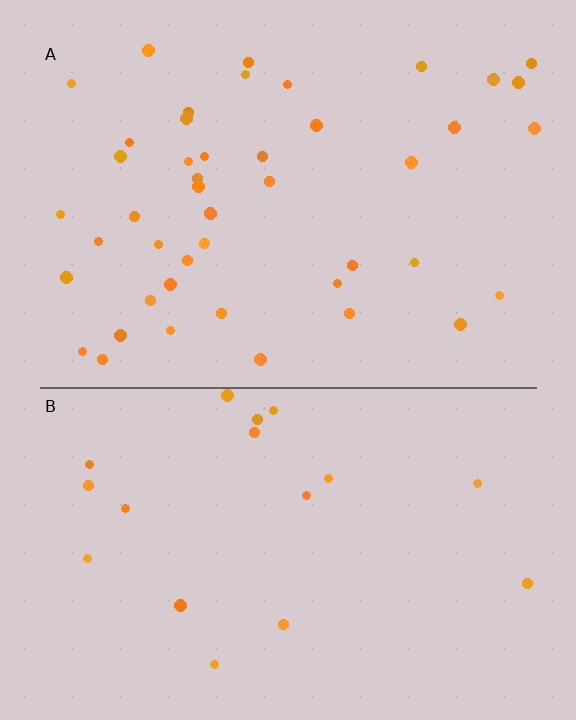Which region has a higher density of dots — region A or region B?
A (the top).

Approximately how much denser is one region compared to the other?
Approximately 2.6× — region A over region B.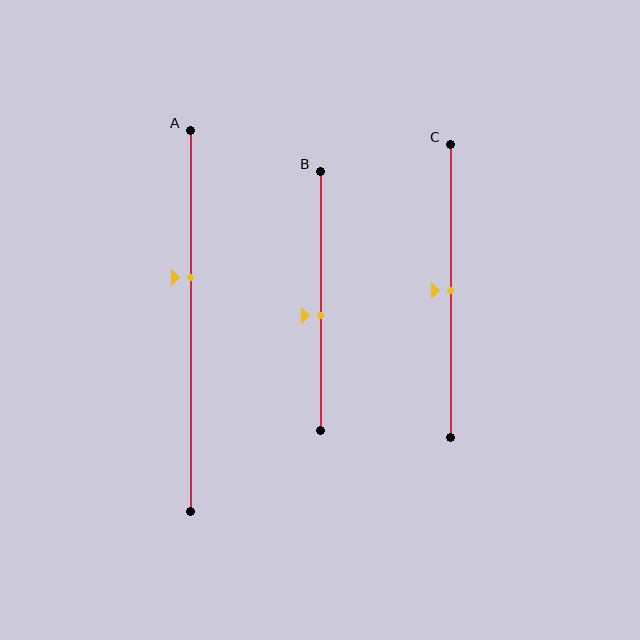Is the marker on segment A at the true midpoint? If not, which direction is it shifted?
No, the marker on segment A is shifted upward by about 11% of the segment length.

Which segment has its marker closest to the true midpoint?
Segment C has its marker closest to the true midpoint.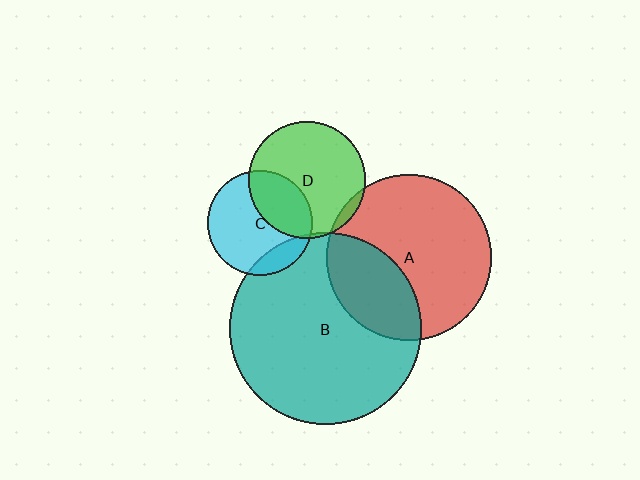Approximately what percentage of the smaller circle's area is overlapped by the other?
Approximately 30%.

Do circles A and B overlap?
Yes.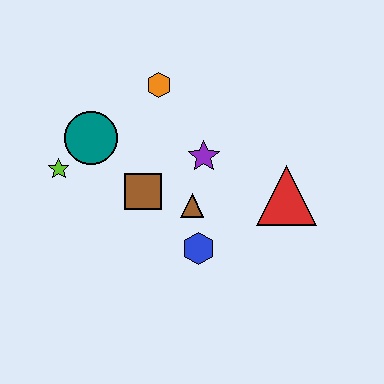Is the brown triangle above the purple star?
No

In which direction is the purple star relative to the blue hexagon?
The purple star is above the blue hexagon.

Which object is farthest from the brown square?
The red triangle is farthest from the brown square.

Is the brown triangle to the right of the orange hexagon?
Yes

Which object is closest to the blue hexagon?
The brown triangle is closest to the blue hexagon.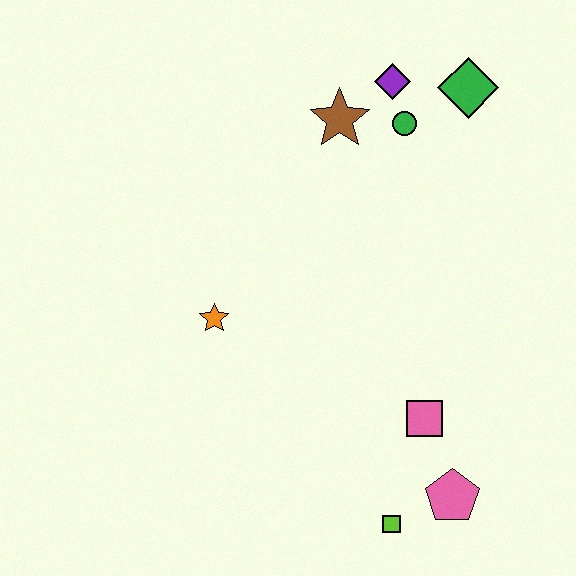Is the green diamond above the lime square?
Yes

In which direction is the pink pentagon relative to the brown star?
The pink pentagon is below the brown star.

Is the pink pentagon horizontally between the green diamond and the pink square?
Yes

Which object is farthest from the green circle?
The lime square is farthest from the green circle.